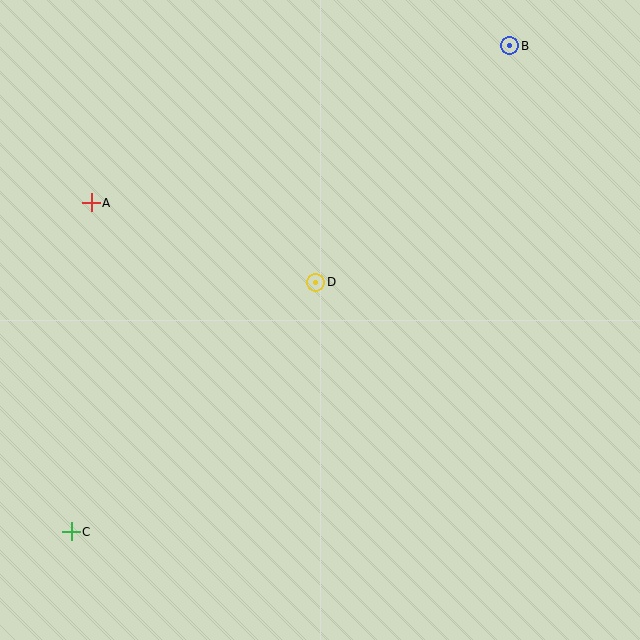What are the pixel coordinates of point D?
Point D is at (316, 282).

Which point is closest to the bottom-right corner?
Point D is closest to the bottom-right corner.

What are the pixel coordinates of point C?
Point C is at (71, 532).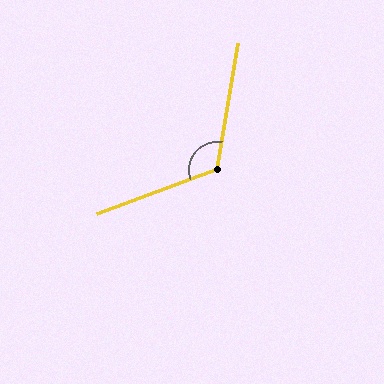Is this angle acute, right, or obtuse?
It is obtuse.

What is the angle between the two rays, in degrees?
Approximately 119 degrees.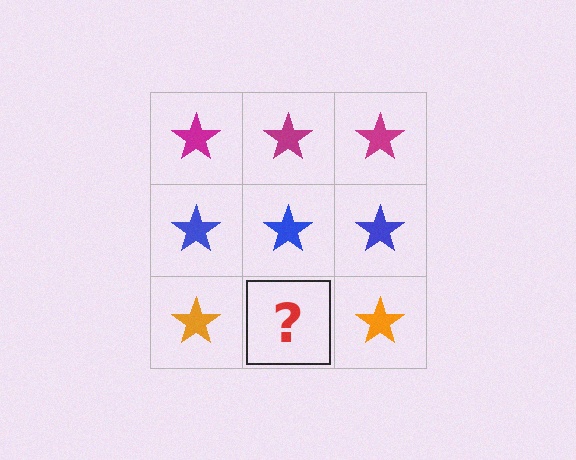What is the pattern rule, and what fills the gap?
The rule is that each row has a consistent color. The gap should be filled with an orange star.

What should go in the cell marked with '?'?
The missing cell should contain an orange star.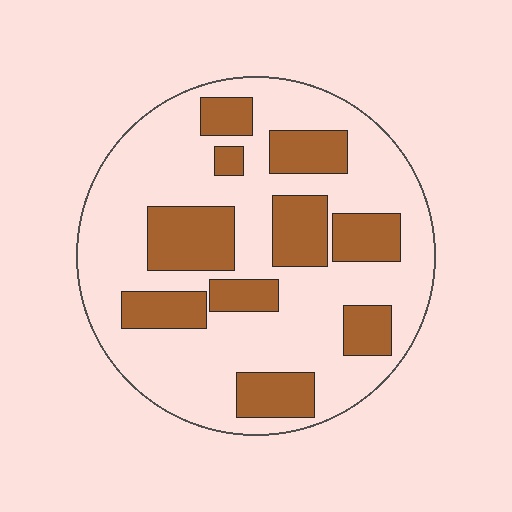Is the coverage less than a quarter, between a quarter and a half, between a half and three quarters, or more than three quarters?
Between a quarter and a half.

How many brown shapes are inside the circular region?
10.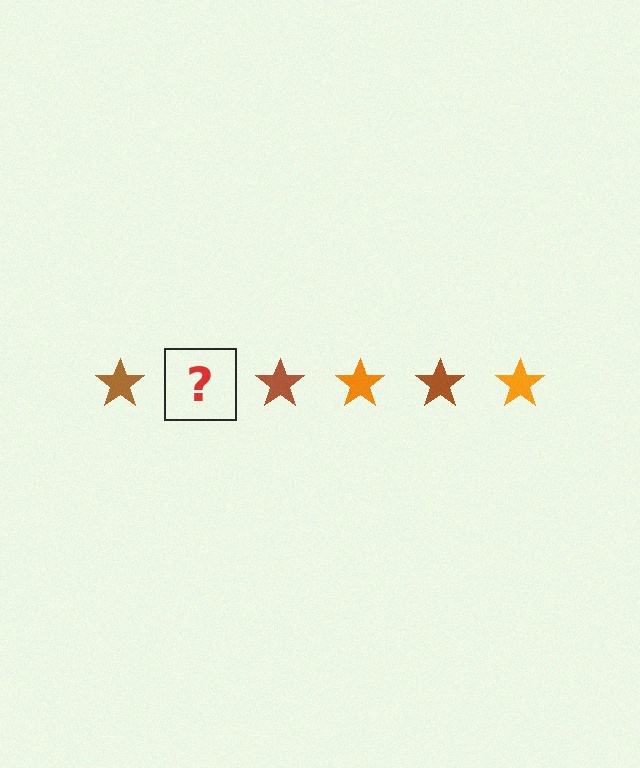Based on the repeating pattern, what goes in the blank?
The blank should be an orange star.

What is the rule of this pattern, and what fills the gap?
The rule is that the pattern cycles through brown, orange stars. The gap should be filled with an orange star.